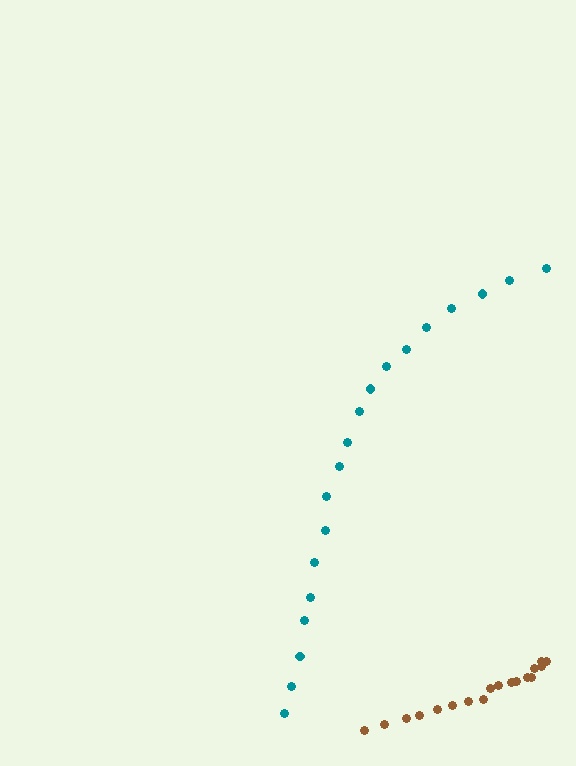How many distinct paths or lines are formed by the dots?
There are 2 distinct paths.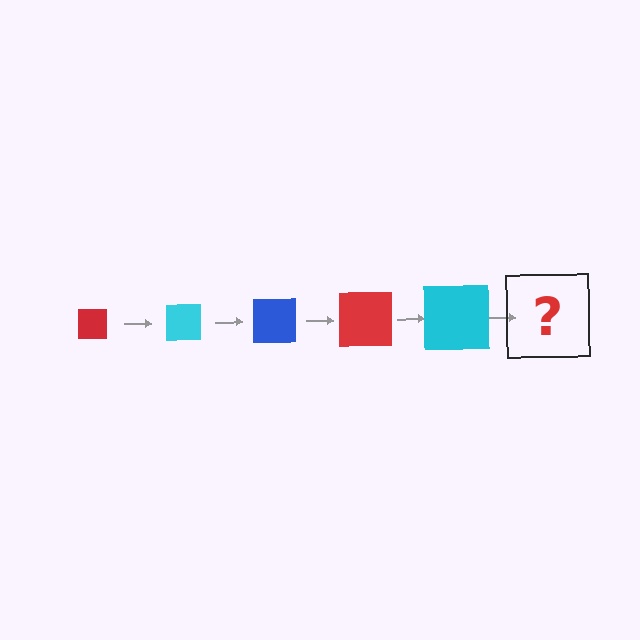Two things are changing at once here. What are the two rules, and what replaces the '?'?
The two rules are that the square grows larger each step and the color cycles through red, cyan, and blue. The '?' should be a blue square, larger than the previous one.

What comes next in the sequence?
The next element should be a blue square, larger than the previous one.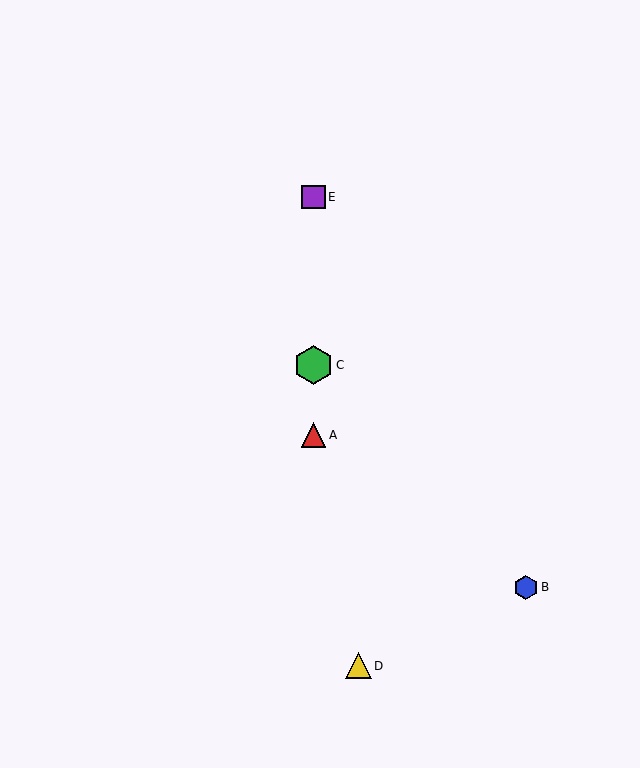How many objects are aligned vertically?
3 objects (A, C, E) are aligned vertically.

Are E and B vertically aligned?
No, E is at x≈314 and B is at x≈526.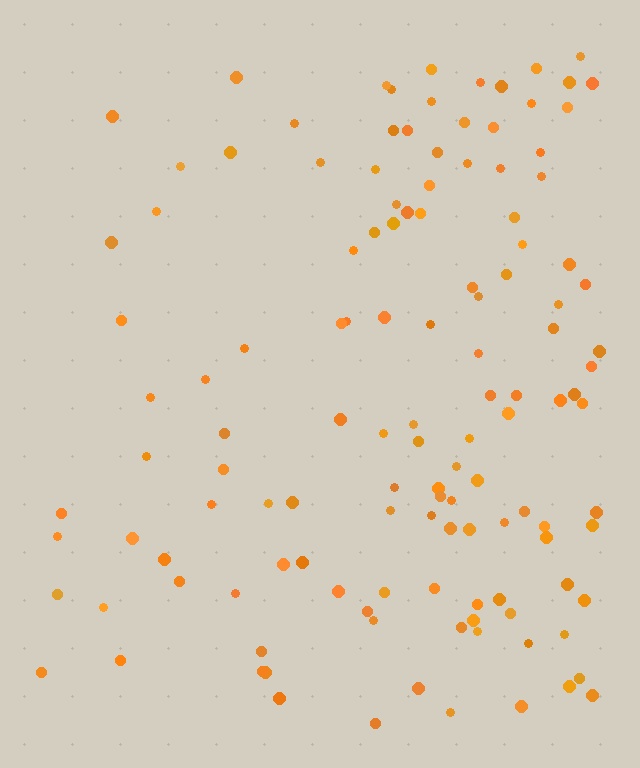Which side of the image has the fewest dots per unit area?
The left.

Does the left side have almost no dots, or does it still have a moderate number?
Still a moderate number, just noticeably fewer than the right.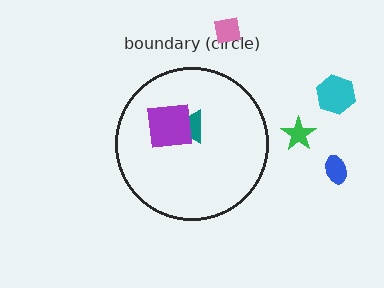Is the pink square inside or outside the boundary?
Outside.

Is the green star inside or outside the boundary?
Outside.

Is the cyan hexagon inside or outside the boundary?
Outside.